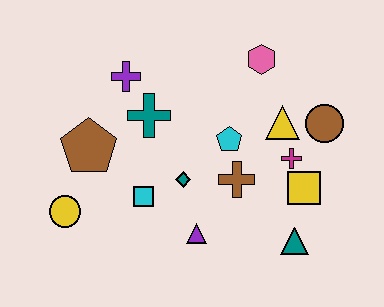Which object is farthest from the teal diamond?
The brown circle is farthest from the teal diamond.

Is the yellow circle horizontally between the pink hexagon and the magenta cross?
No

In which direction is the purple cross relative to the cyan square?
The purple cross is above the cyan square.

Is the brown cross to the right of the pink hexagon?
No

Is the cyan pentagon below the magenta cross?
No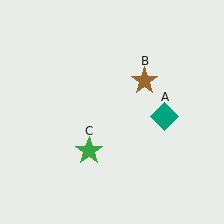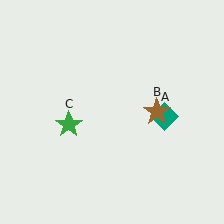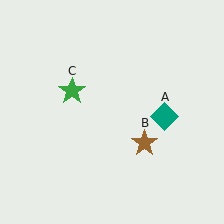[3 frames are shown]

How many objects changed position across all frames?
2 objects changed position: brown star (object B), green star (object C).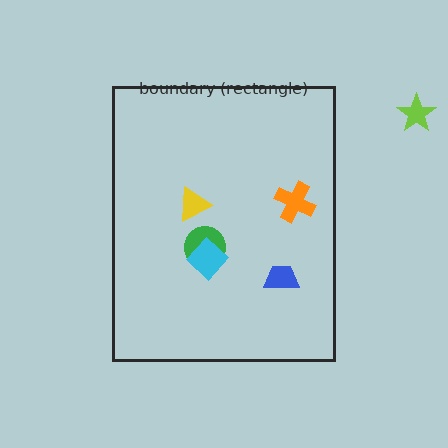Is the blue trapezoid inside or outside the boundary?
Inside.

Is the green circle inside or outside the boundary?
Inside.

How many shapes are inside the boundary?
5 inside, 1 outside.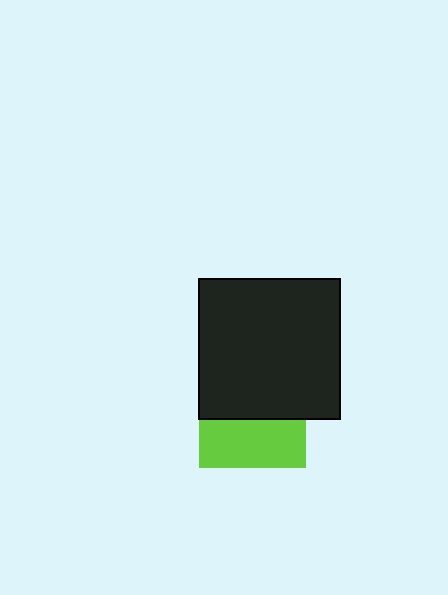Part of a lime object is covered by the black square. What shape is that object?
It is a square.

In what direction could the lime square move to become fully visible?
The lime square could move down. That would shift it out from behind the black square entirely.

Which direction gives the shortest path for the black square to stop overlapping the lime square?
Moving up gives the shortest separation.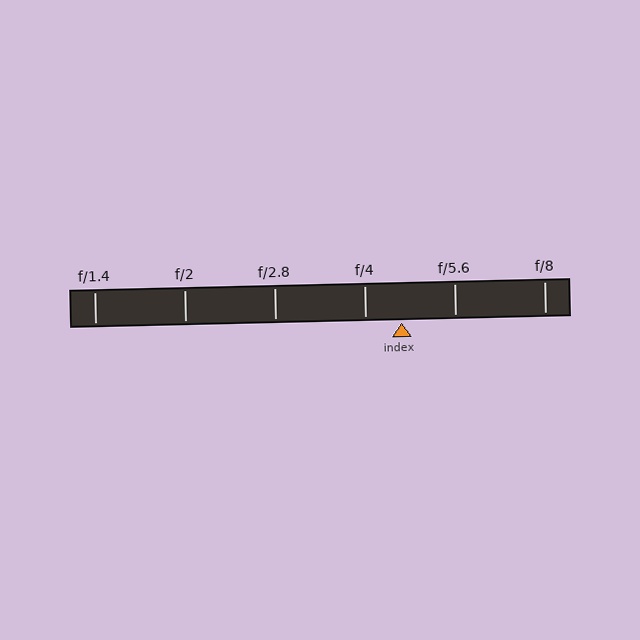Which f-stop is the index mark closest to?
The index mark is closest to f/4.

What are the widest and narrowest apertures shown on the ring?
The widest aperture shown is f/1.4 and the narrowest is f/8.